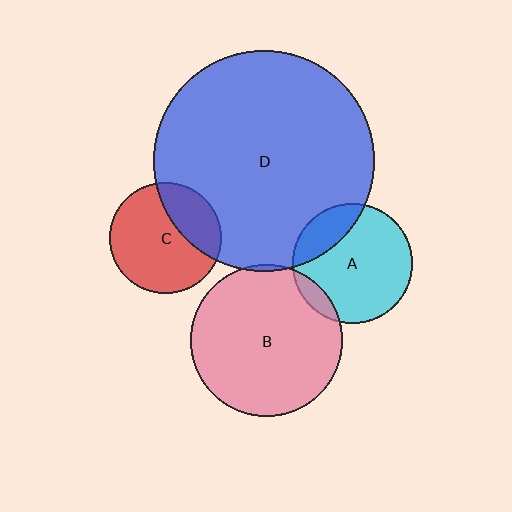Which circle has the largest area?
Circle D (blue).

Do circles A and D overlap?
Yes.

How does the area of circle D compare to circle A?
Approximately 3.4 times.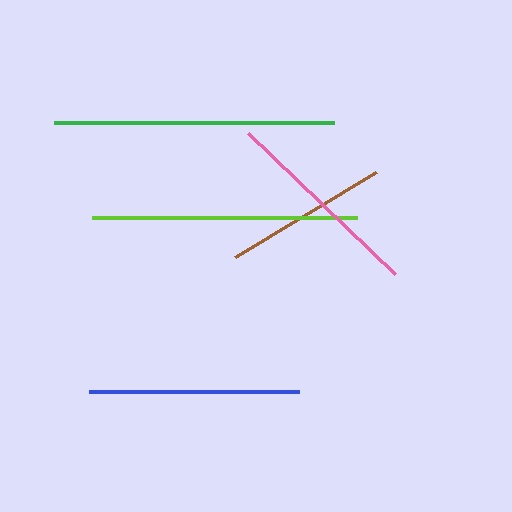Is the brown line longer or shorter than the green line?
The green line is longer than the brown line.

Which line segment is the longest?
The green line is the longest at approximately 279 pixels.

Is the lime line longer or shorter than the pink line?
The lime line is longer than the pink line.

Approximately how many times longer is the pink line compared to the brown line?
The pink line is approximately 1.2 times the length of the brown line.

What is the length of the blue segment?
The blue segment is approximately 209 pixels long.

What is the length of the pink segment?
The pink segment is approximately 205 pixels long.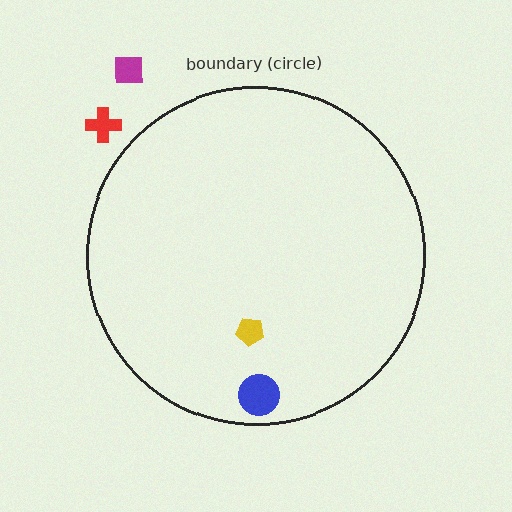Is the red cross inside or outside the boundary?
Outside.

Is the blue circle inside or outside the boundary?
Inside.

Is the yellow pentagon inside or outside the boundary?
Inside.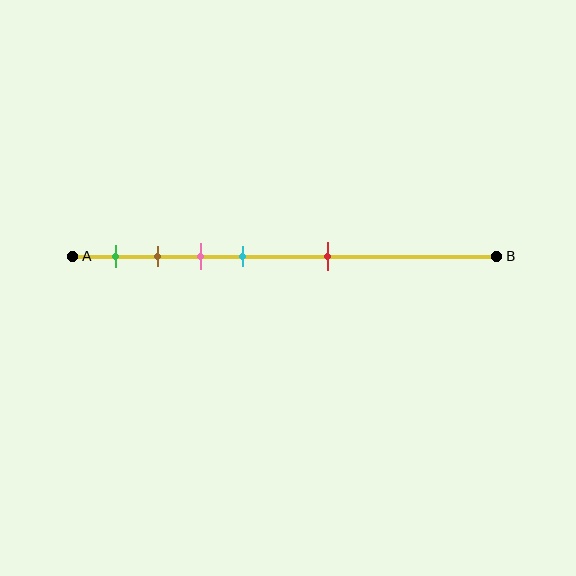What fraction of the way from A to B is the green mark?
The green mark is approximately 10% (0.1) of the way from A to B.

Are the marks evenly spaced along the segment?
No, the marks are not evenly spaced.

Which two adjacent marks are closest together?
The brown and pink marks are the closest adjacent pair.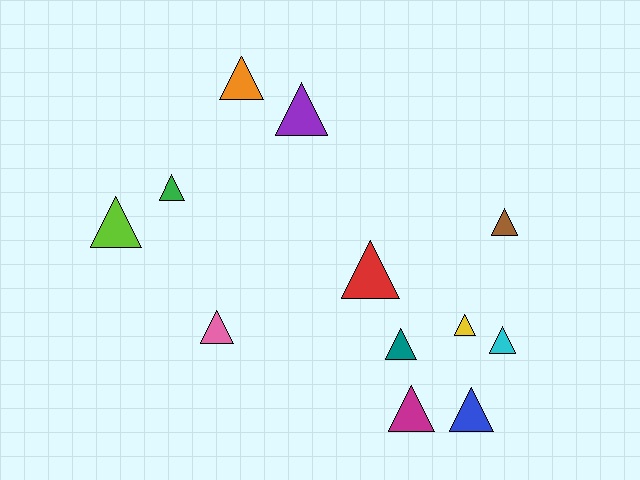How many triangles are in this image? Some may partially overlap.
There are 12 triangles.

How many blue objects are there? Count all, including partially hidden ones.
There is 1 blue object.